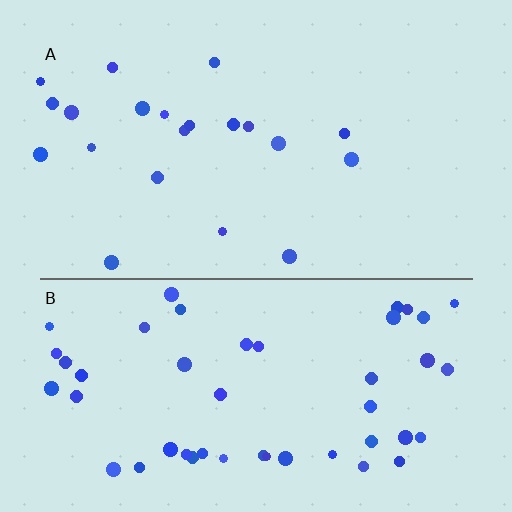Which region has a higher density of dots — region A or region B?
B (the bottom).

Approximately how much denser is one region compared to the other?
Approximately 2.4× — region B over region A.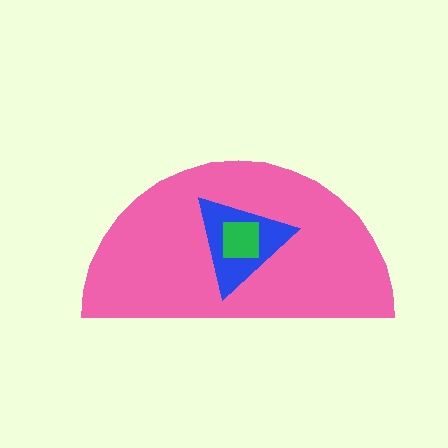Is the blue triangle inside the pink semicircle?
Yes.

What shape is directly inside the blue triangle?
The green square.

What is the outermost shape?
The pink semicircle.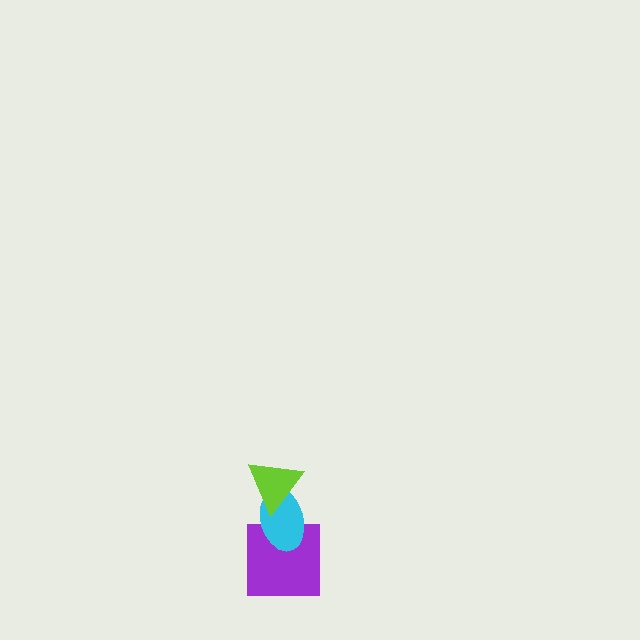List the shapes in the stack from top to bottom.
From top to bottom: the lime triangle, the cyan ellipse, the purple square.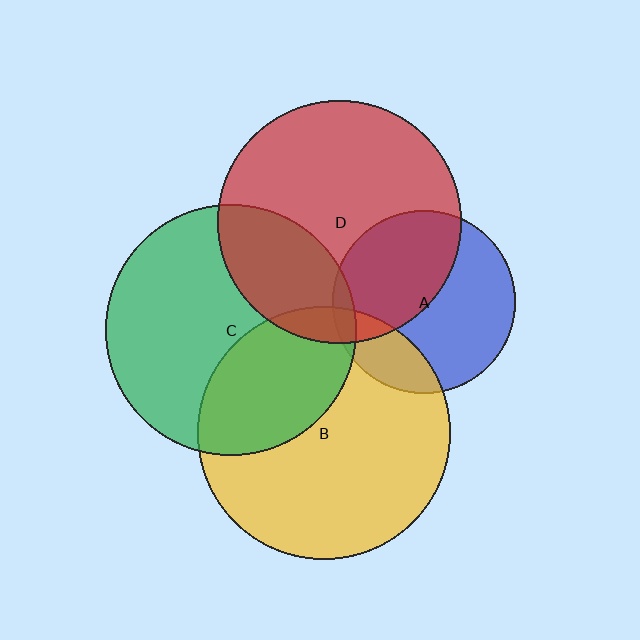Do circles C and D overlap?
Yes.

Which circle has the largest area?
Circle B (yellow).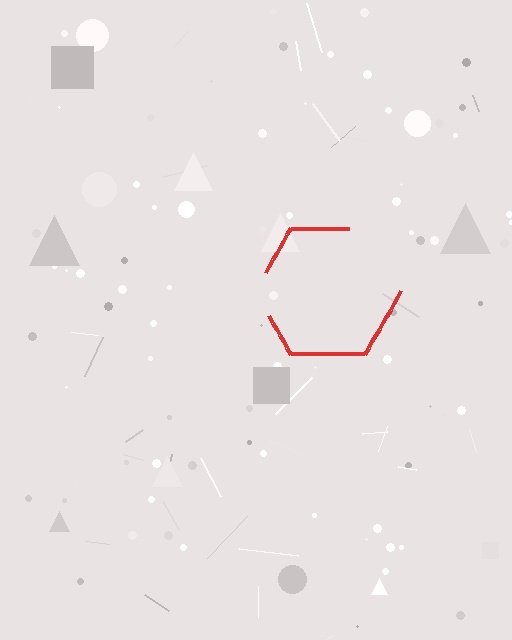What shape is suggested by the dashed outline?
The dashed outline suggests a hexagon.